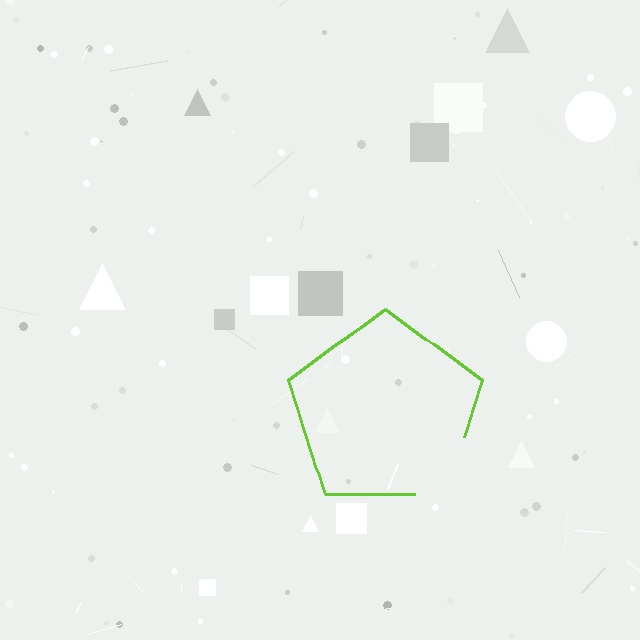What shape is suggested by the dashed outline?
The dashed outline suggests a pentagon.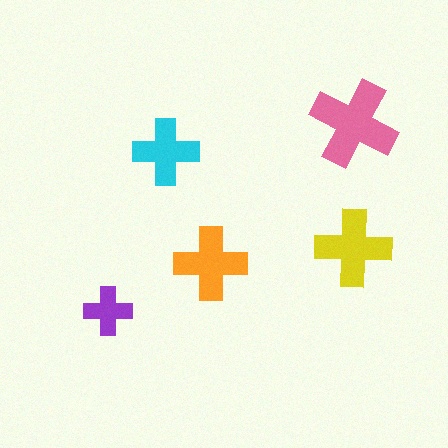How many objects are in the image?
There are 5 objects in the image.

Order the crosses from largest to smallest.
the pink one, the yellow one, the orange one, the cyan one, the purple one.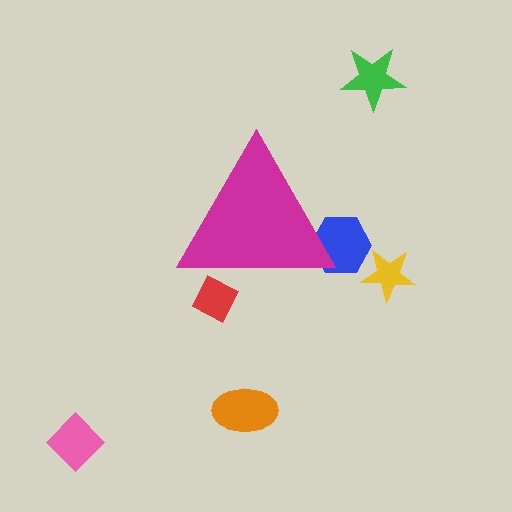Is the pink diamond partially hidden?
No, the pink diamond is fully visible.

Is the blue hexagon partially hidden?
Yes, the blue hexagon is partially hidden behind the magenta triangle.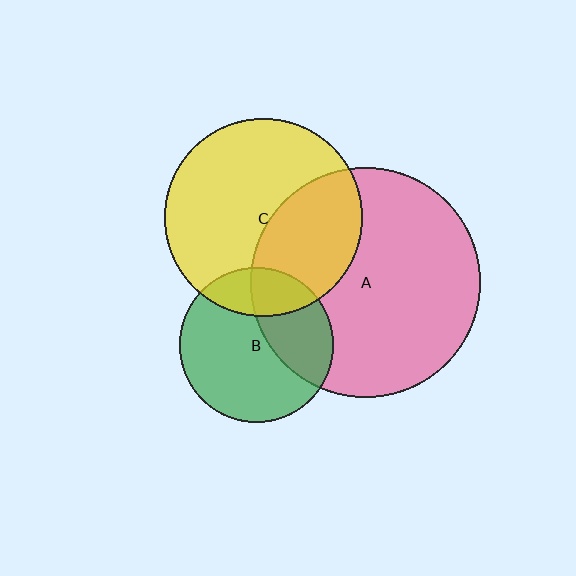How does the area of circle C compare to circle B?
Approximately 1.6 times.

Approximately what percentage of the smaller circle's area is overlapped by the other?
Approximately 20%.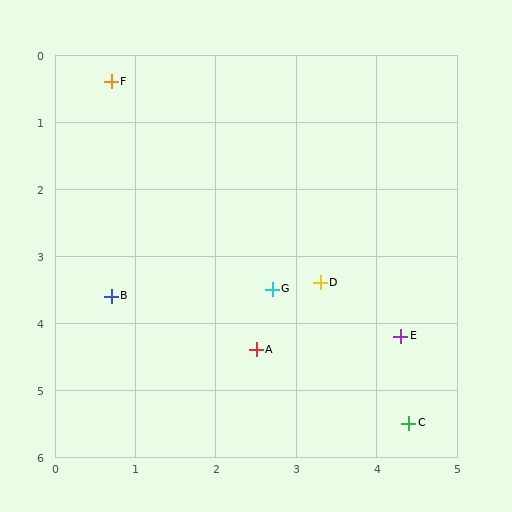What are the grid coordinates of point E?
Point E is at approximately (4.3, 4.2).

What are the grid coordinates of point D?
Point D is at approximately (3.3, 3.4).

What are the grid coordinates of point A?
Point A is at approximately (2.5, 4.4).